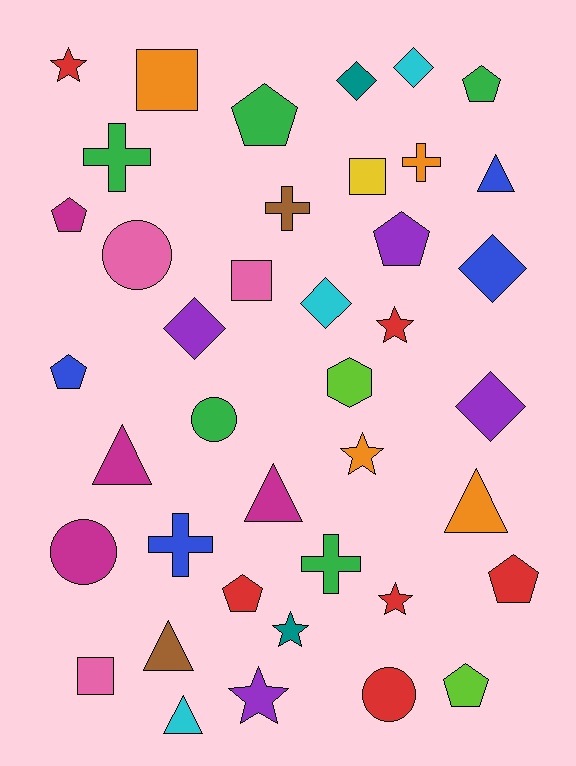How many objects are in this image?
There are 40 objects.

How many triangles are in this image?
There are 6 triangles.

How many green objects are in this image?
There are 5 green objects.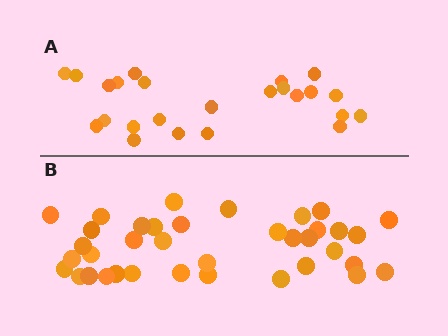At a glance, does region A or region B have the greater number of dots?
Region B (the bottom region) has more dots.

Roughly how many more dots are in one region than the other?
Region B has approximately 15 more dots than region A.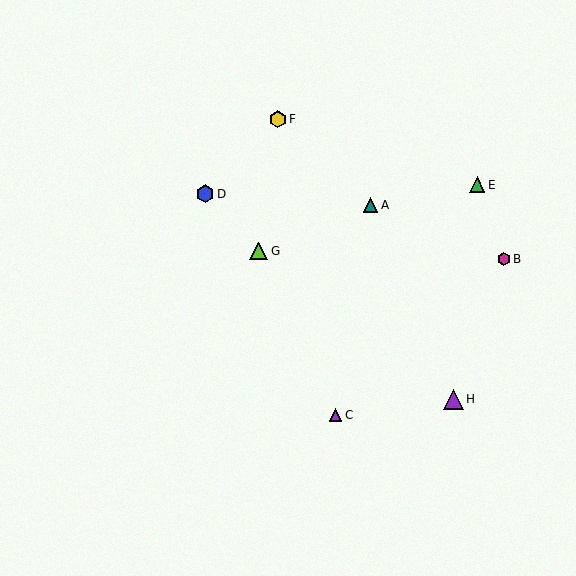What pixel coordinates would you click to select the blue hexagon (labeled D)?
Click at (205, 194) to select the blue hexagon D.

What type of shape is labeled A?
Shape A is a teal triangle.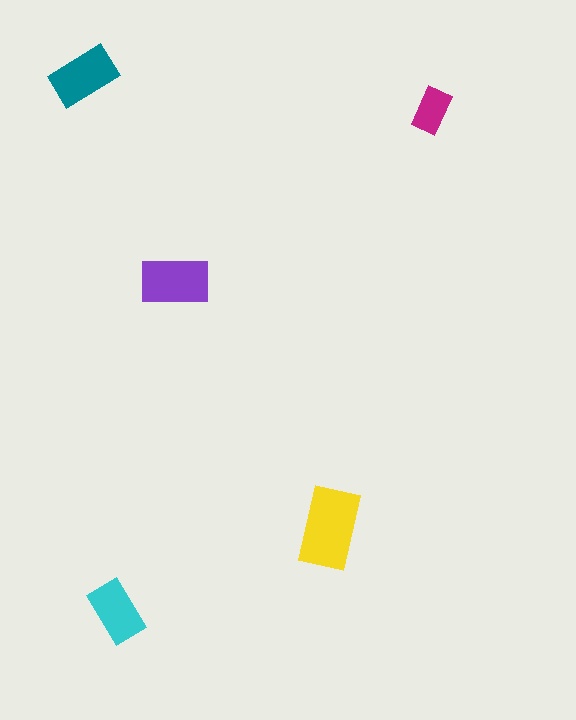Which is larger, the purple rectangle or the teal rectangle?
The purple one.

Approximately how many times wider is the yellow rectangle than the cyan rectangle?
About 1.5 times wider.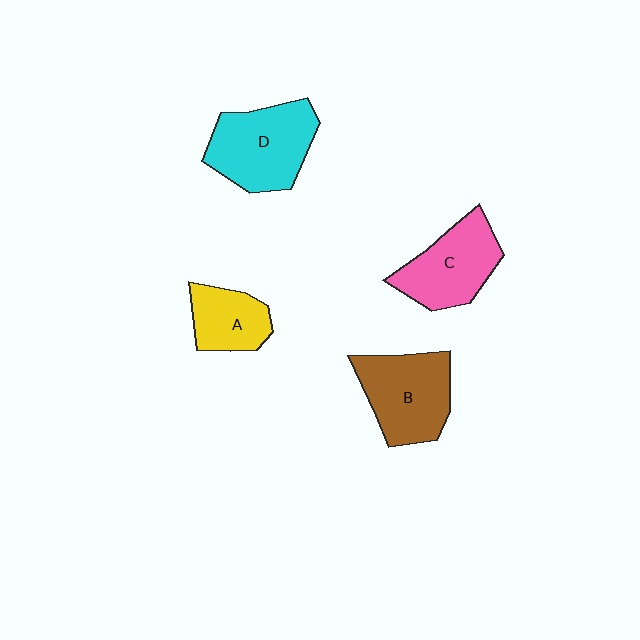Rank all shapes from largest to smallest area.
From largest to smallest: D (cyan), B (brown), C (pink), A (yellow).